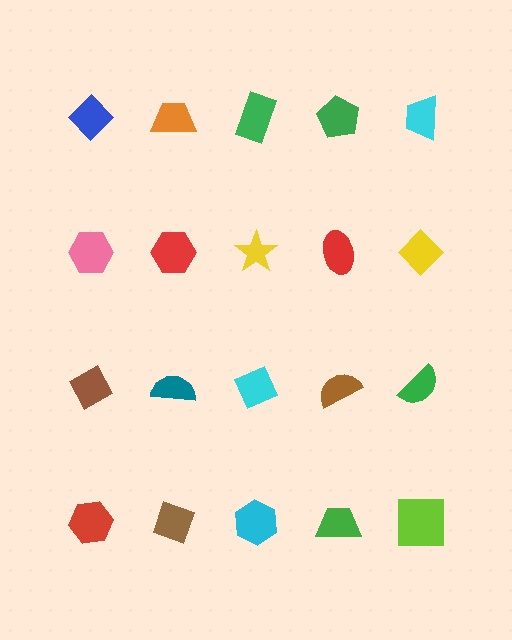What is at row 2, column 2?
A red hexagon.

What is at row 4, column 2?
A brown diamond.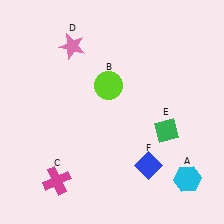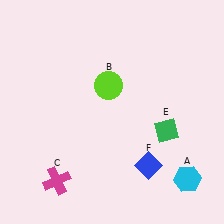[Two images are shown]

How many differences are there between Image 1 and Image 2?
There is 1 difference between the two images.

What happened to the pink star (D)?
The pink star (D) was removed in Image 2. It was in the top-left area of Image 1.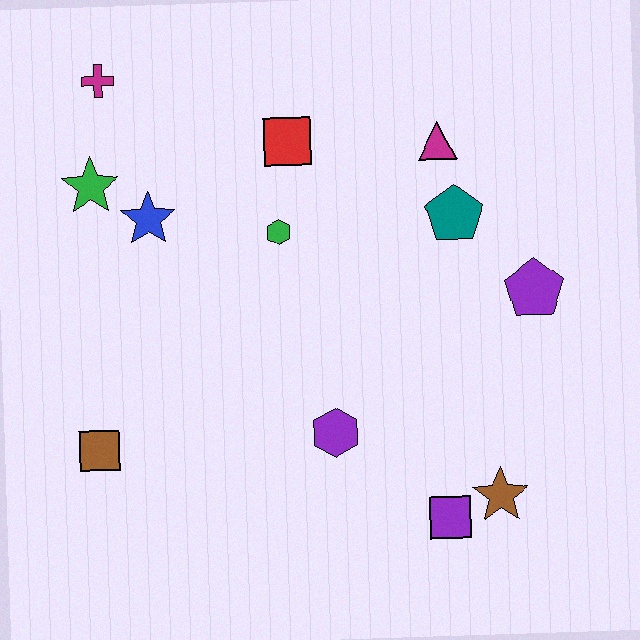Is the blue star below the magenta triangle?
Yes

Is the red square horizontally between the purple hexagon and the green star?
Yes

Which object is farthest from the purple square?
The magenta cross is farthest from the purple square.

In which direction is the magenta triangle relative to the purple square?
The magenta triangle is above the purple square.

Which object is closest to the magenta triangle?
The teal pentagon is closest to the magenta triangle.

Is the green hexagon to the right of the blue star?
Yes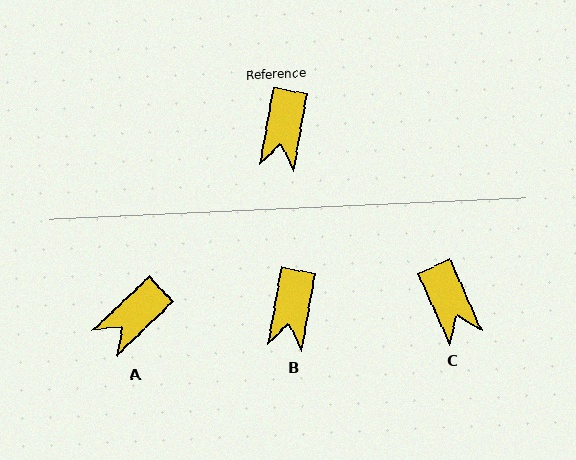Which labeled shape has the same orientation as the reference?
B.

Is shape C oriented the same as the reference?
No, it is off by about 34 degrees.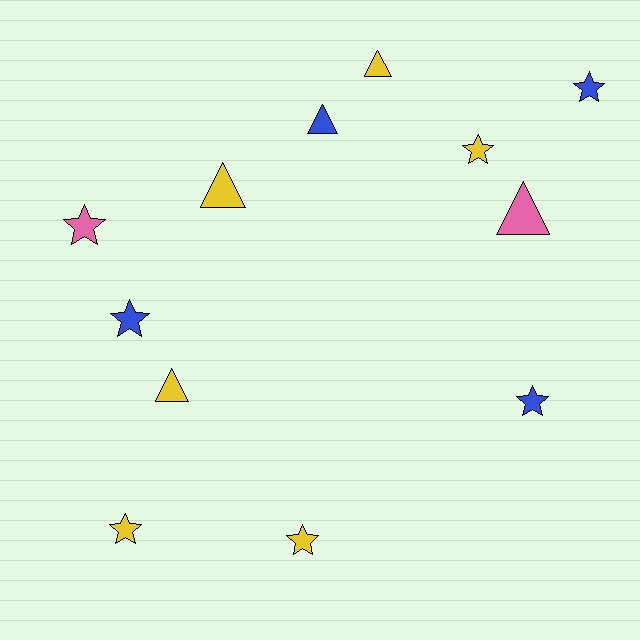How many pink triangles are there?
There is 1 pink triangle.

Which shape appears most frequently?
Star, with 7 objects.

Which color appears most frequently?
Yellow, with 6 objects.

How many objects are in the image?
There are 12 objects.